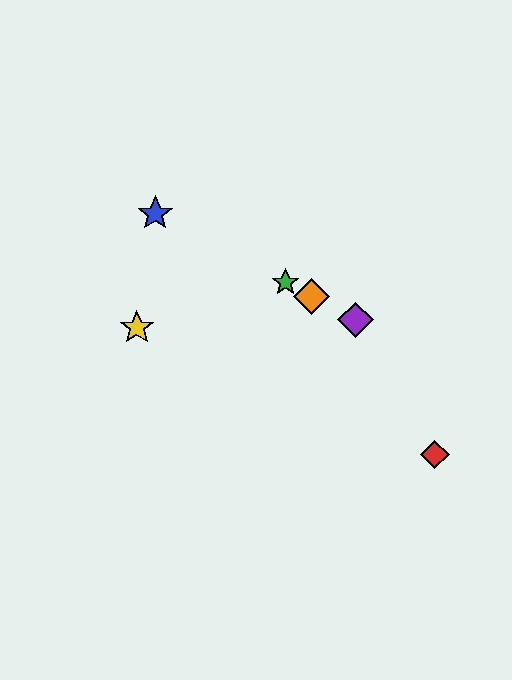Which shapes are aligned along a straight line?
The blue star, the green star, the purple diamond, the orange diamond are aligned along a straight line.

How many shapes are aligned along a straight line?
4 shapes (the blue star, the green star, the purple diamond, the orange diamond) are aligned along a straight line.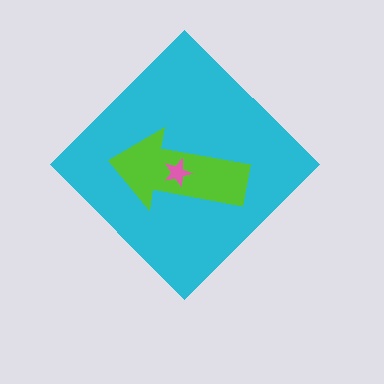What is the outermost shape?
The cyan diamond.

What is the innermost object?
The pink star.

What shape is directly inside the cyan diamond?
The lime arrow.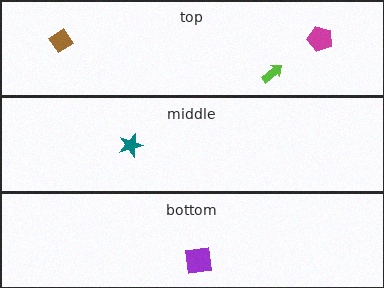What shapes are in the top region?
The magenta pentagon, the brown diamond, the lime arrow.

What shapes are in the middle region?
The teal star.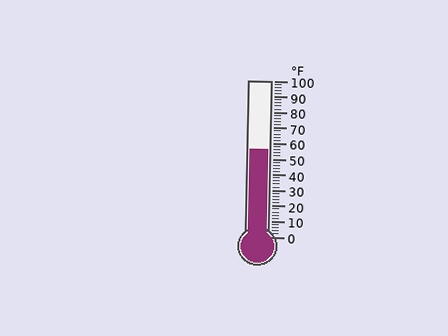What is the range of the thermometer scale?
The thermometer scale ranges from 0°F to 100°F.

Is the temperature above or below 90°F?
The temperature is below 90°F.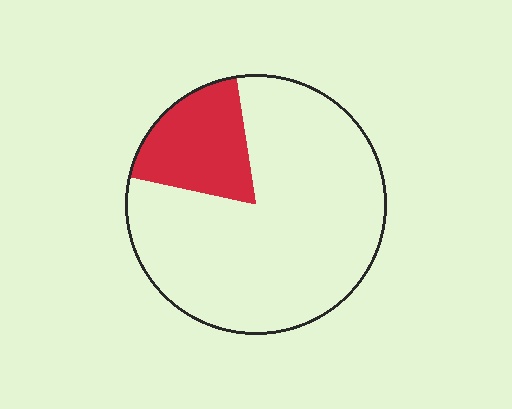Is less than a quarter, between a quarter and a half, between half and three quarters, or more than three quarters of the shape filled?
Less than a quarter.